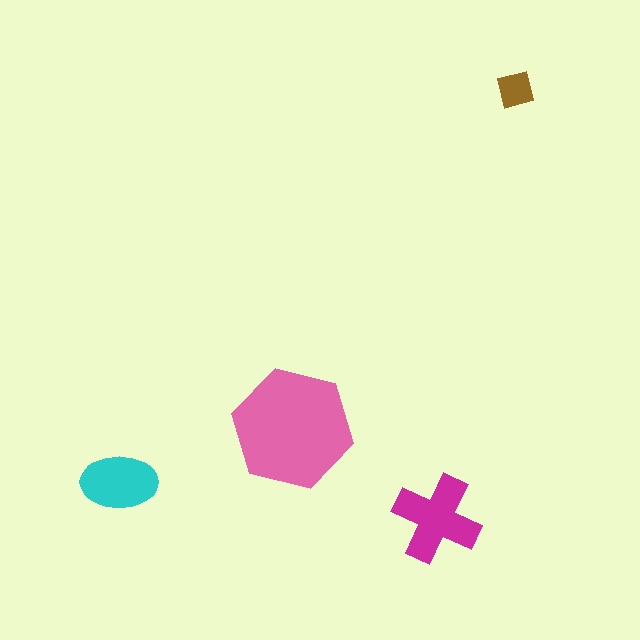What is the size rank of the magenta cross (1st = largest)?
2nd.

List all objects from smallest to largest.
The brown square, the cyan ellipse, the magenta cross, the pink hexagon.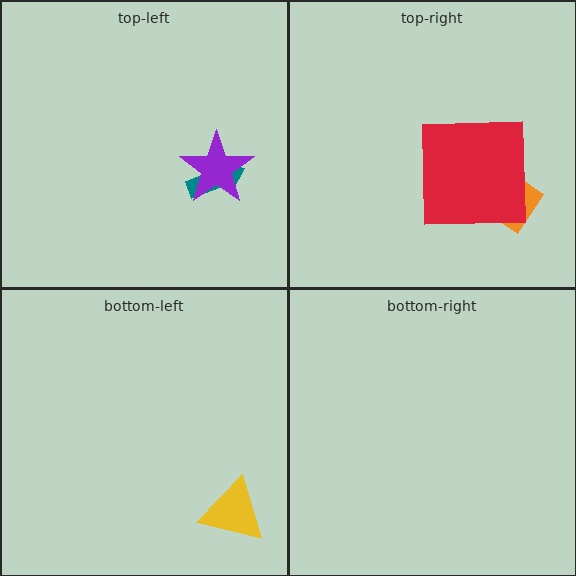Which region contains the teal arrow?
The top-left region.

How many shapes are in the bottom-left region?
1.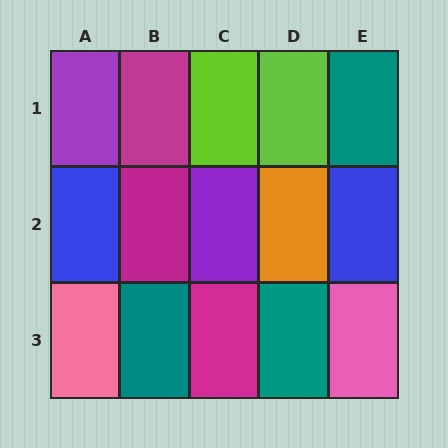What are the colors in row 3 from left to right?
Pink, teal, magenta, teal, pink.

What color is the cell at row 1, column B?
Magenta.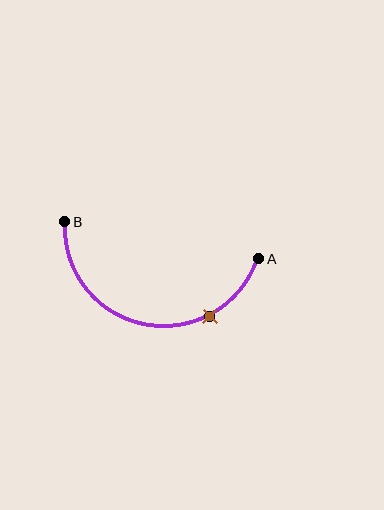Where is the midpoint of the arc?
The arc midpoint is the point on the curve farthest from the straight line joining A and B. It sits below that line.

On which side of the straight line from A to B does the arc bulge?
The arc bulges below the straight line connecting A and B.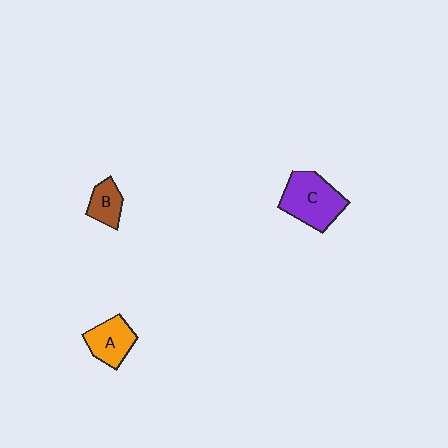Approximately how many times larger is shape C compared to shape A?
Approximately 1.5 times.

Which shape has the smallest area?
Shape B (brown).